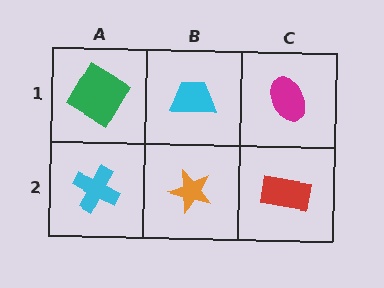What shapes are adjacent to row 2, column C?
A magenta ellipse (row 1, column C), an orange star (row 2, column B).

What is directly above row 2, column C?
A magenta ellipse.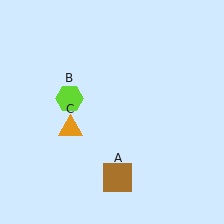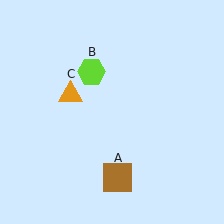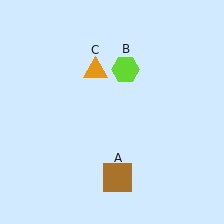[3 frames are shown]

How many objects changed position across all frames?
2 objects changed position: lime hexagon (object B), orange triangle (object C).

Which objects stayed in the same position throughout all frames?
Brown square (object A) remained stationary.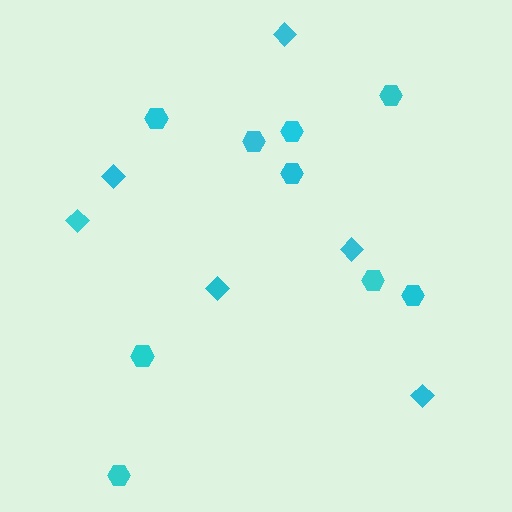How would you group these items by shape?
There are 2 groups: one group of diamonds (6) and one group of hexagons (9).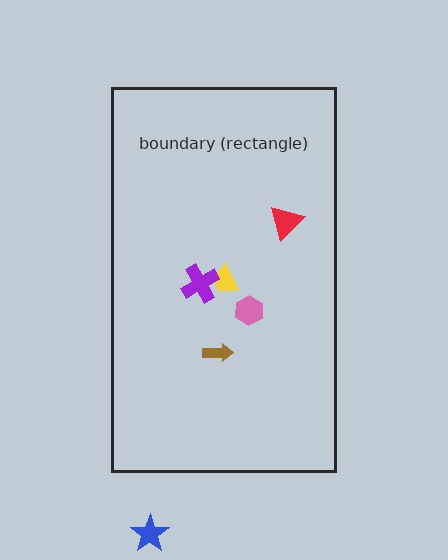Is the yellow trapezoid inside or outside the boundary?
Inside.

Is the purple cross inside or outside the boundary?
Inside.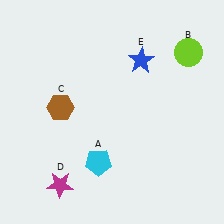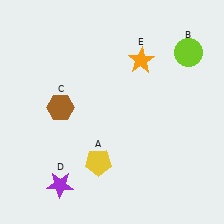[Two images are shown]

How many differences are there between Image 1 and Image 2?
There are 3 differences between the two images.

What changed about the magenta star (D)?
In Image 1, D is magenta. In Image 2, it changed to purple.